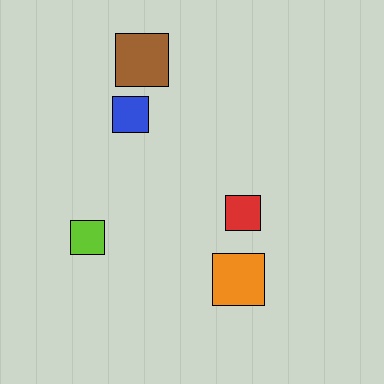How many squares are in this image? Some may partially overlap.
There are 5 squares.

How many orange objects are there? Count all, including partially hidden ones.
There is 1 orange object.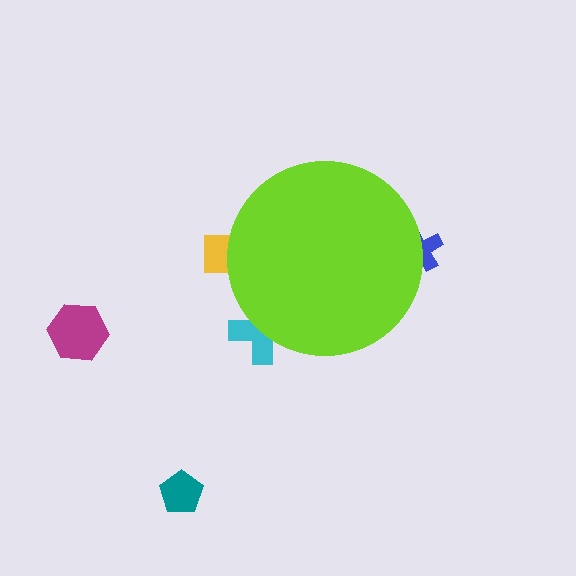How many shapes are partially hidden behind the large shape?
3 shapes are partially hidden.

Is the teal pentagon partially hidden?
No, the teal pentagon is fully visible.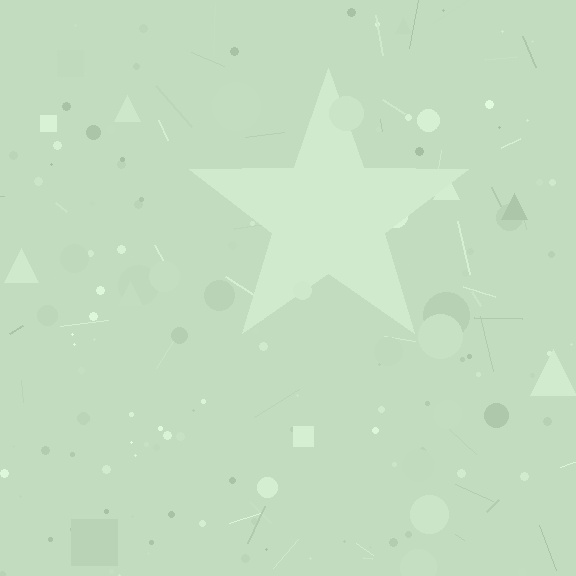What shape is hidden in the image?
A star is hidden in the image.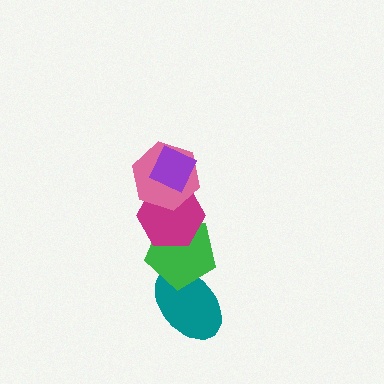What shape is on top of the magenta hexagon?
The pink hexagon is on top of the magenta hexagon.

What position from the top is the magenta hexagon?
The magenta hexagon is 3rd from the top.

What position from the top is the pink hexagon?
The pink hexagon is 2nd from the top.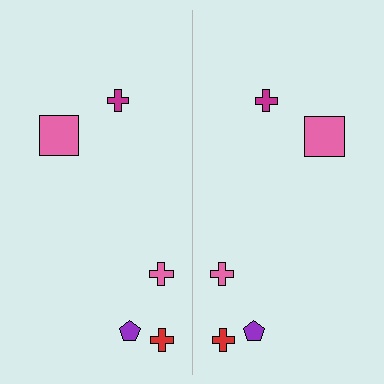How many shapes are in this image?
There are 10 shapes in this image.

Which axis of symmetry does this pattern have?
The pattern has a vertical axis of symmetry running through the center of the image.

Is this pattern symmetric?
Yes, this pattern has bilateral (reflection) symmetry.